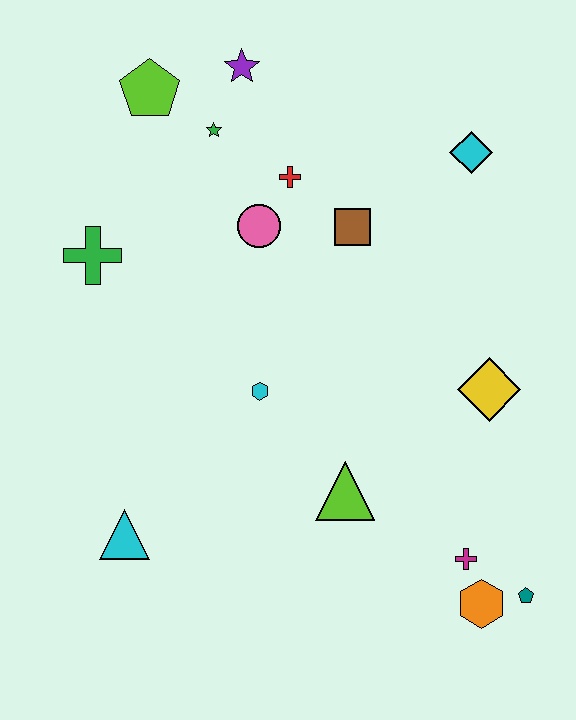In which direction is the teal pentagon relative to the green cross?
The teal pentagon is to the right of the green cross.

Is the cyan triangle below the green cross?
Yes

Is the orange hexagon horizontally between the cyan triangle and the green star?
No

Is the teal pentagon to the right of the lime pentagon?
Yes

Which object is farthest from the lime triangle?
The lime pentagon is farthest from the lime triangle.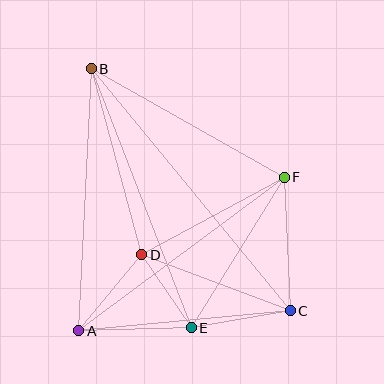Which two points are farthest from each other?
Points B and C are farthest from each other.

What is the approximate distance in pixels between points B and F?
The distance between B and F is approximately 222 pixels.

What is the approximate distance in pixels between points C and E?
The distance between C and E is approximately 100 pixels.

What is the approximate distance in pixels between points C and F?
The distance between C and F is approximately 133 pixels.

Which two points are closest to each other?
Points D and E are closest to each other.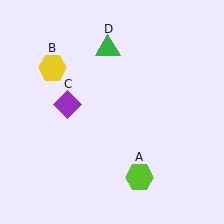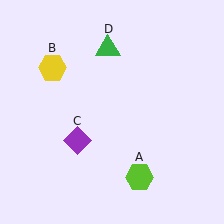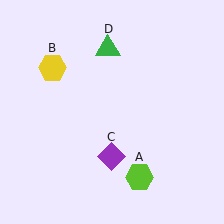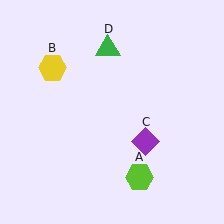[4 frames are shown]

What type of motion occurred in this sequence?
The purple diamond (object C) rotated counterclockwise around the center of the scene.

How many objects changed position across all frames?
1 object changed position: purple diamond (object C).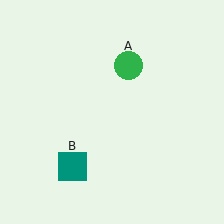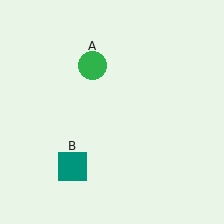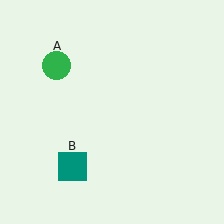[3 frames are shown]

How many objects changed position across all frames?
1 object changed position: green circle (object A).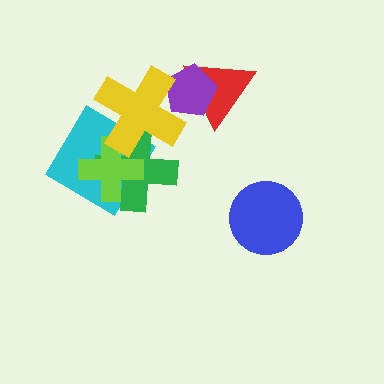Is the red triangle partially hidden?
Yes, it is partially covered by another shape.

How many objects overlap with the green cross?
3 objects overlap with the green cross.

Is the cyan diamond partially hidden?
Yes, it is partially covered by another shape.